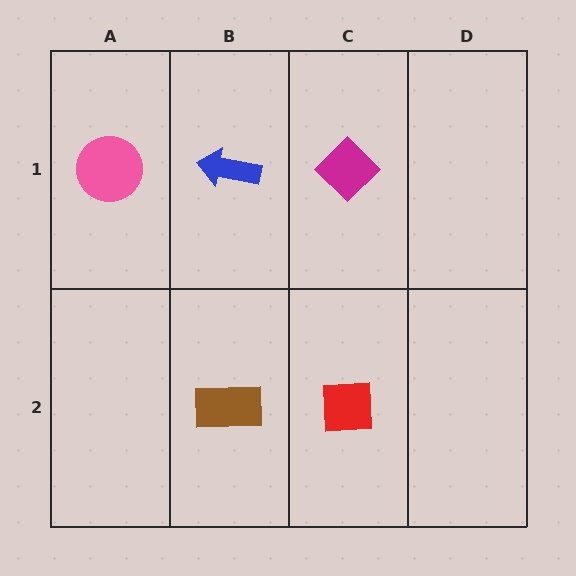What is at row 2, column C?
A red square.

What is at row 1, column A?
A pink circle.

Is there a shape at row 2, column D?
No, that cell is empty.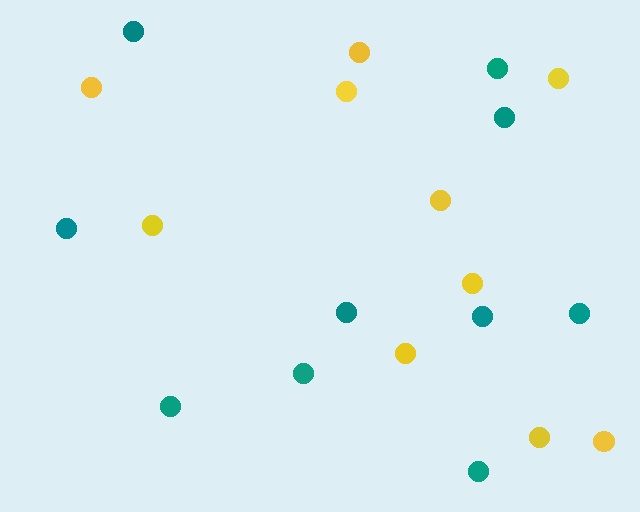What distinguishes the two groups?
There are 2 groups: one group of teal circles (10) and one group of yellow circles (10).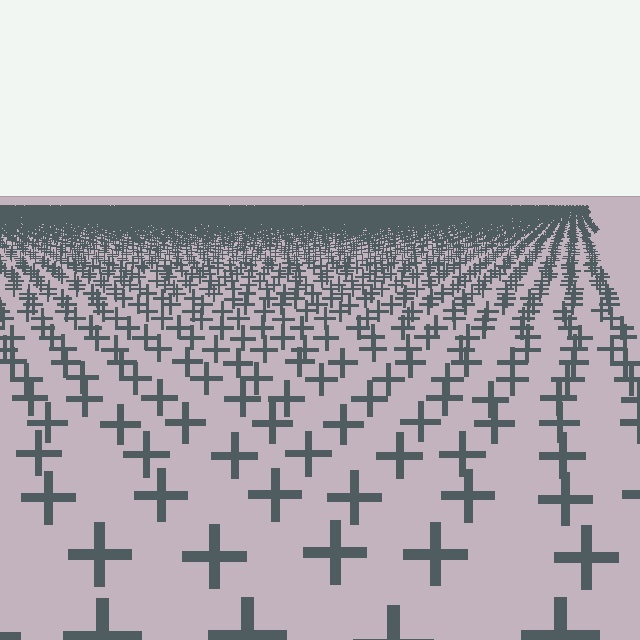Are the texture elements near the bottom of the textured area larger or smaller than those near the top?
Larger. Near the bottom, elements are closer to the viewer and appear at a bigger on-screen size.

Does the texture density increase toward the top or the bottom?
Density increases toward the top.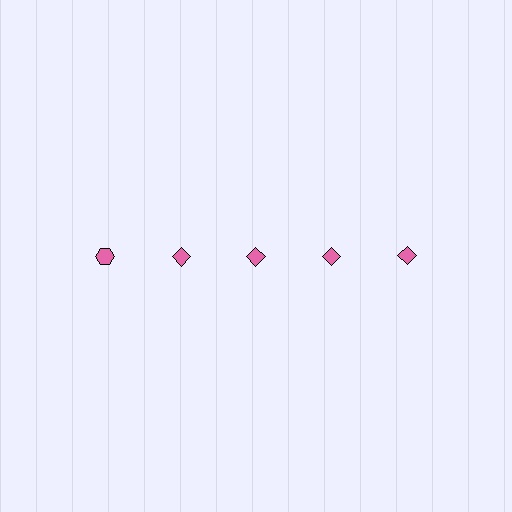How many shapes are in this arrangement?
There are 5 shapes arranged in a grid pattern.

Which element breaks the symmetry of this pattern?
The pink hexagon in the top row, leftmost column breaks the symmetry. All other shapes are pink diamonds.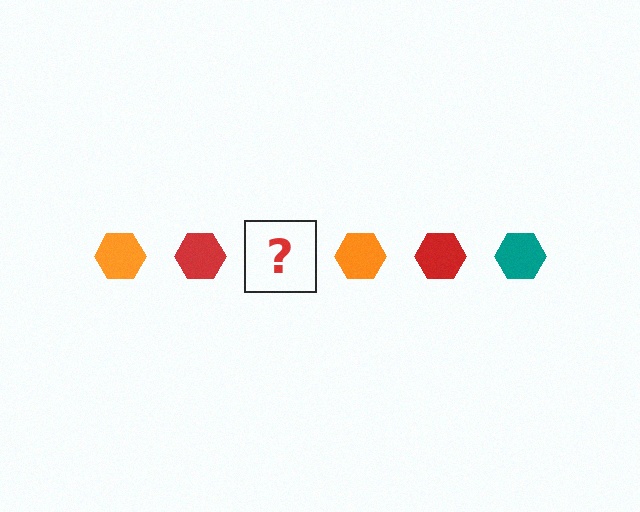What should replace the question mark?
The question mark should be replaced with a teal hexagon.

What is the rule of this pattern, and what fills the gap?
The rule is that the pattern cycles through orange, red, teal hexagons. The gap should be filled with a teal hexagon.